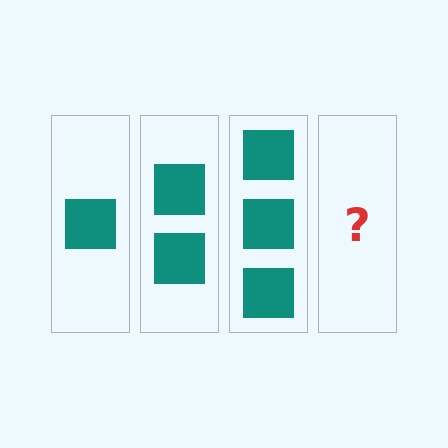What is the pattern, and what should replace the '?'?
The pattern is that each step adds one more square. The '?' should be 4 squares.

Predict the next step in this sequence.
The next step is 4 squares.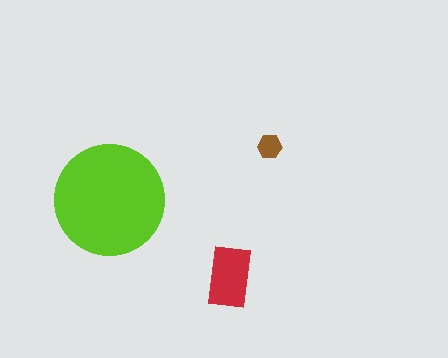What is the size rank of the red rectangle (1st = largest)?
2nd.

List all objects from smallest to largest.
The brown hexagon, the red rectangle, the lime circle.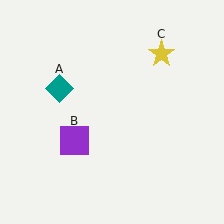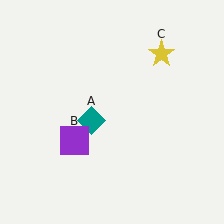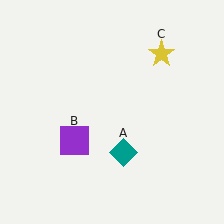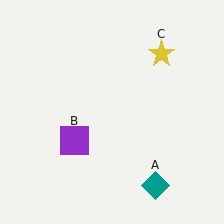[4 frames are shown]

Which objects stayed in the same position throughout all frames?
Purple square (object B) and yellow star (object C) remained stationary.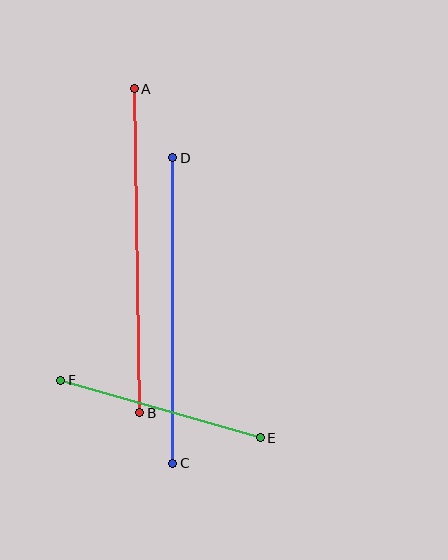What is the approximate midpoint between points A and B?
The midpoint is at approximately (137, 251) pixels.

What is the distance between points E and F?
The distance is approximately 207 pixels.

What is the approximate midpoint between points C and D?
The midpoint is at approximately (173, 310) pixels.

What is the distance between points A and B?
The distance is approximately 324 pixels.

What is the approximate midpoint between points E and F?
The midpoint is at approximately (161, 409) pixels.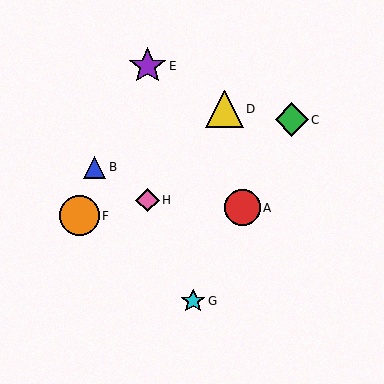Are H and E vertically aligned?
Yes, both are at x≈148.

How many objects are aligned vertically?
2 objects (E, H) are aligned vertically.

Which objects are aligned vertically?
Objects E, H are aligned vertically.